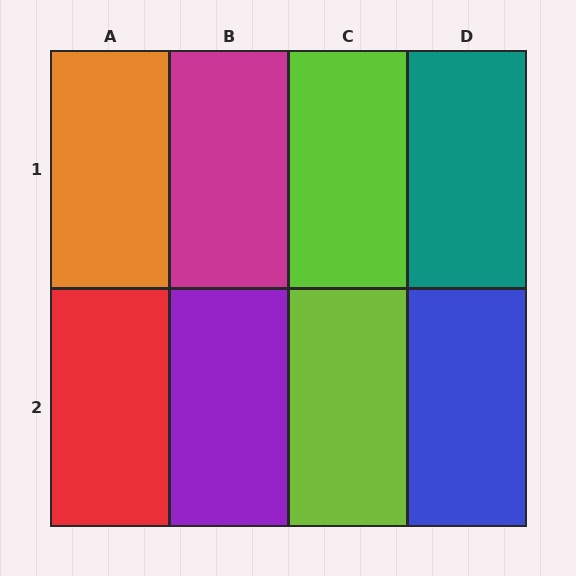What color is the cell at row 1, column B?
Magenta.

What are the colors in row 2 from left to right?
Red, purple, lime, blue.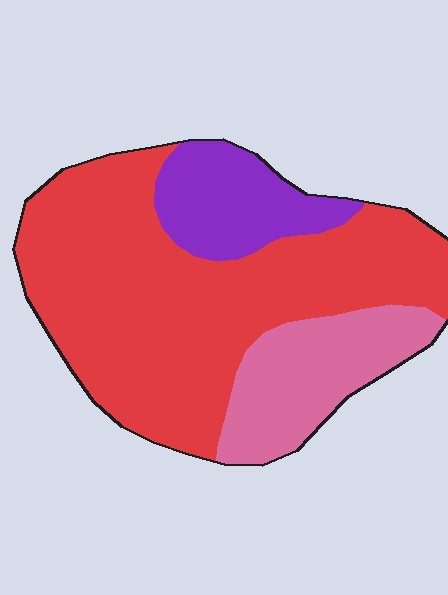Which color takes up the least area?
Purple, at roughly 15%.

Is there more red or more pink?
Red.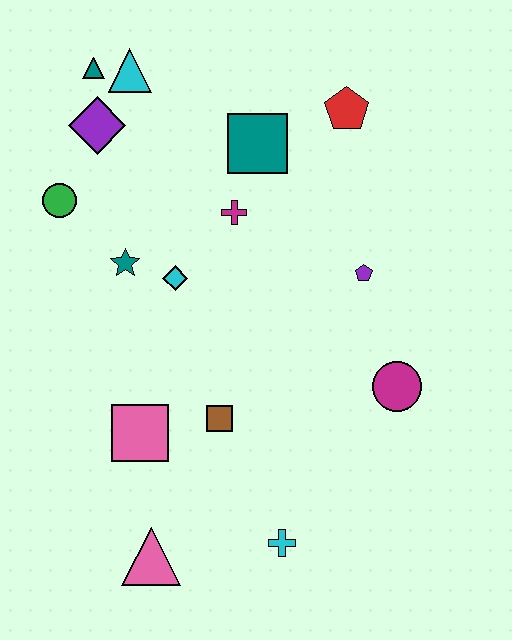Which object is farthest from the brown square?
The teal triangle is farthest from the brown square.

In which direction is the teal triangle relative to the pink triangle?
The teal triangle is above the pink triangle.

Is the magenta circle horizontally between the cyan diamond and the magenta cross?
No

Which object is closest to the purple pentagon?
The magenta circle is closest to the purple pentagon.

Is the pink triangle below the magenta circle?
Yes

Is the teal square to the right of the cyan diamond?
Yes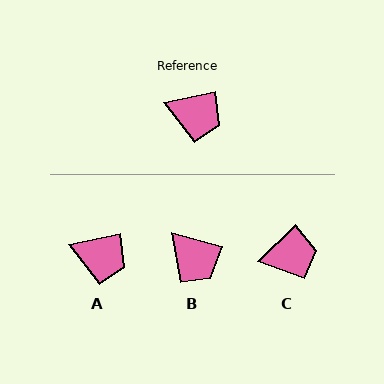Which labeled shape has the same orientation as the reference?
A.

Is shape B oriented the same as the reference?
No, it is off by about 27 degrees.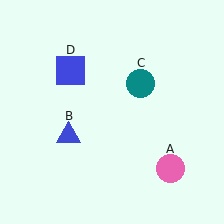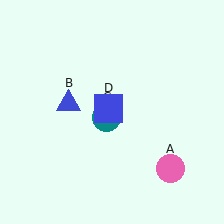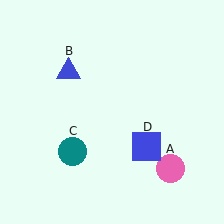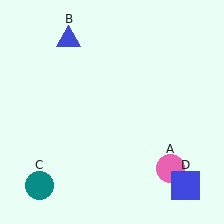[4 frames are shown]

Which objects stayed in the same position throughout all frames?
Pink circle (object A) remained stationary.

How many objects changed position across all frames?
3 objects changed position: blue triangle (object B), teal circle (object C), blue square (object D).